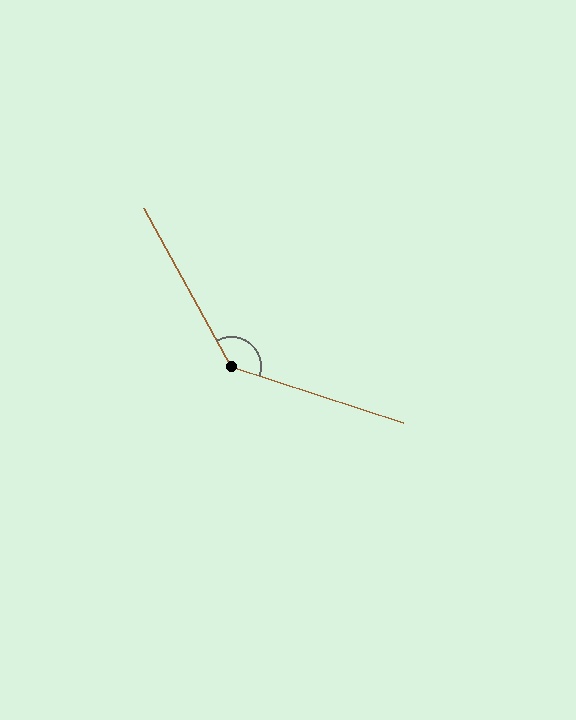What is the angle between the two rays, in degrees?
Approximately 137 degrees.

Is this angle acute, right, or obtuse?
It is obtuse.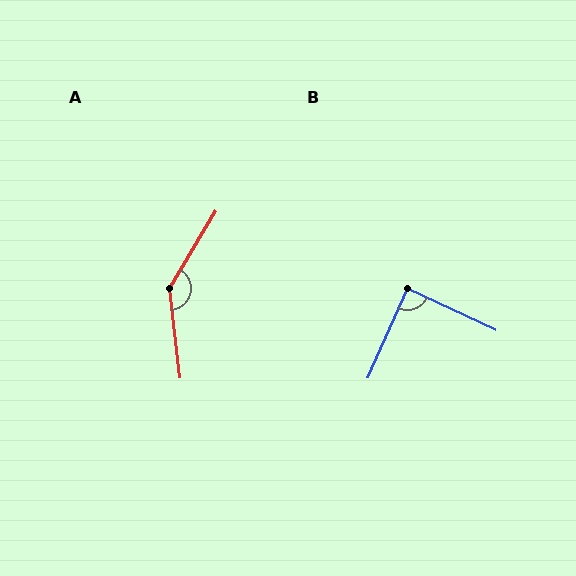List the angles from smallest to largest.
B (88°), A (142°).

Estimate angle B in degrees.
Approximately 88 degrees.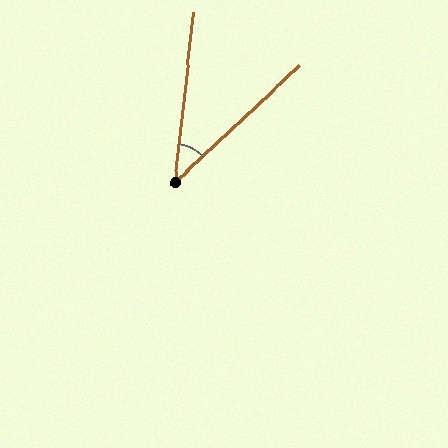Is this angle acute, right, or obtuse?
It is acute.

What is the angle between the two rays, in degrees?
Approximately 40 degrees.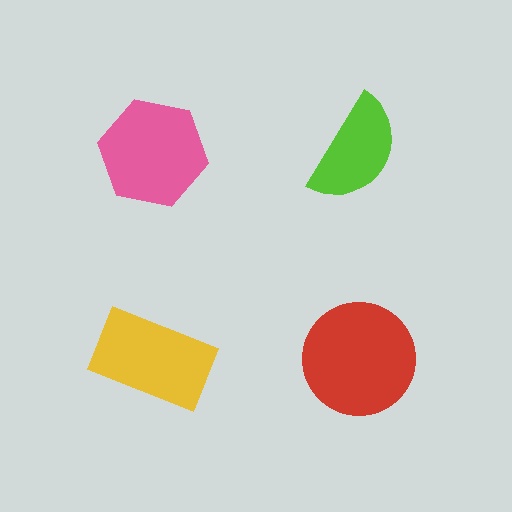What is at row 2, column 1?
A yellow rectangle.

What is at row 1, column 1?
A pink hexagon.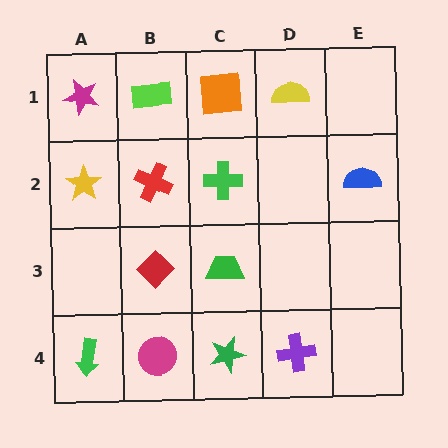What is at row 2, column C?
A green cross.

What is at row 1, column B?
A lime rectangle.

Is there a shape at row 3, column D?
No, that cell is empty.